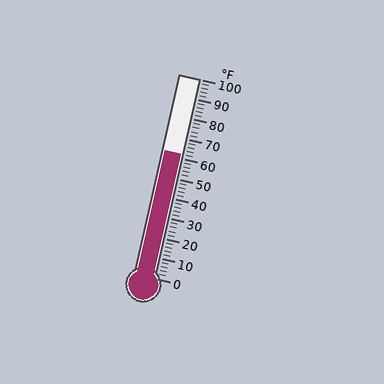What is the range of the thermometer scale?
The thermometer scale ranges from 0°F to 100°F.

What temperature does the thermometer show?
The thermometer shows approximately 62°F.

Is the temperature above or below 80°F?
The temperature is below 80°F.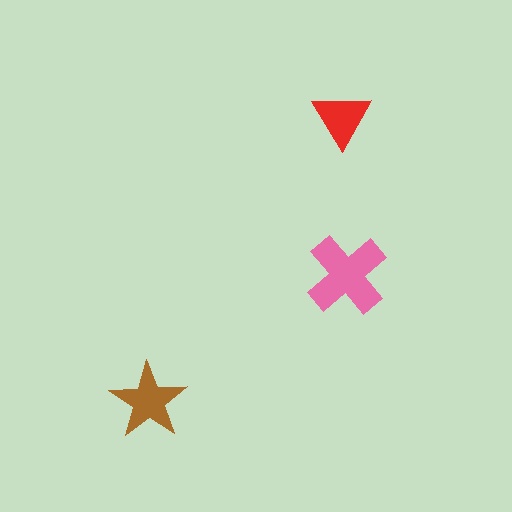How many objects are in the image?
There are 3 objects in the image.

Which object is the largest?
The pink cross.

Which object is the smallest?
The red triangle.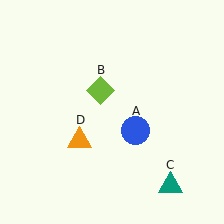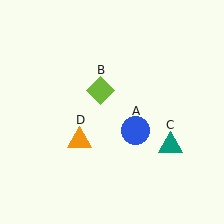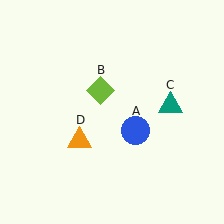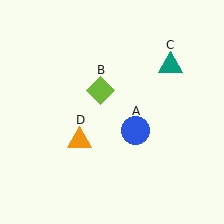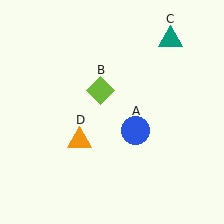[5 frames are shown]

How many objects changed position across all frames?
1 object changed position: teal triangle (object C).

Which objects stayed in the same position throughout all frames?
Blue circle (object A) and lime diamond (object B) and orange triangle (object D) remained stationary.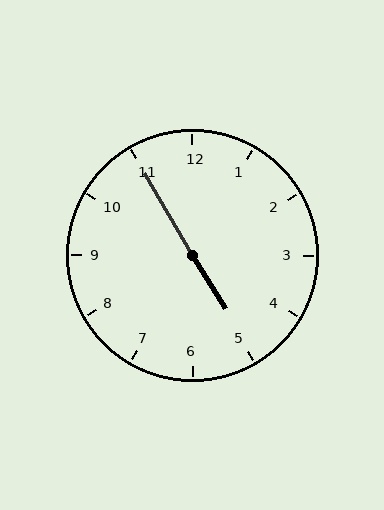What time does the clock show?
4:55.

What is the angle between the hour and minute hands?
Approximately 178 degrees.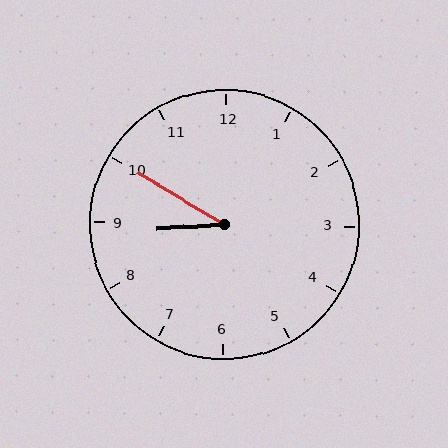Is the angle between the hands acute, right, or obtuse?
It is acute.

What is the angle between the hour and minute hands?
Approximately 35 degrees.